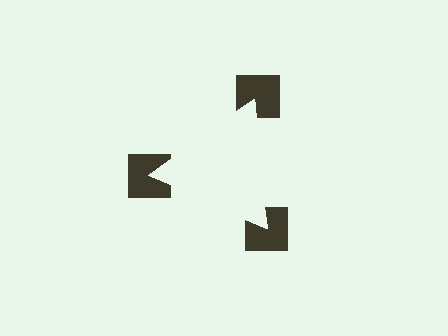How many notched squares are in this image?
There are 3 — one at each vertex of the illusory triangle.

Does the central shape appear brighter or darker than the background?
It typically appears slightly brighter than the background, even though no actual brightness change is drawn.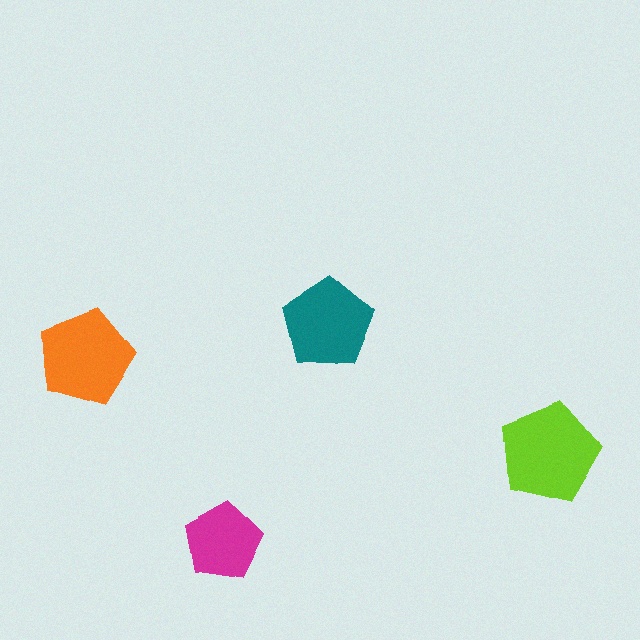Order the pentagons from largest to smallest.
the lime one, the orange one, the teal one, the magenta one.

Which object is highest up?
The teal pentagon is topmost.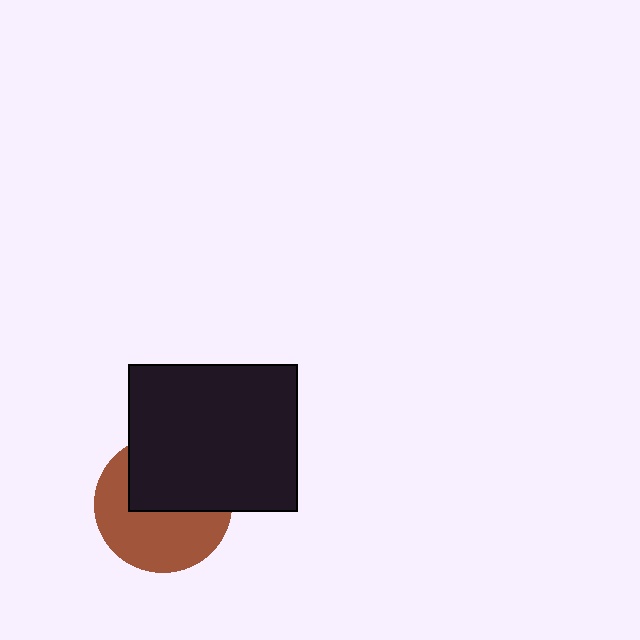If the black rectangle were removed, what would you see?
You would see the complete brown circle.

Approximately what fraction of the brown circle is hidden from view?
Roughly 45% of the brown circle is hidden behind the black rectangle.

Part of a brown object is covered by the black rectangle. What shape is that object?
It is a circle.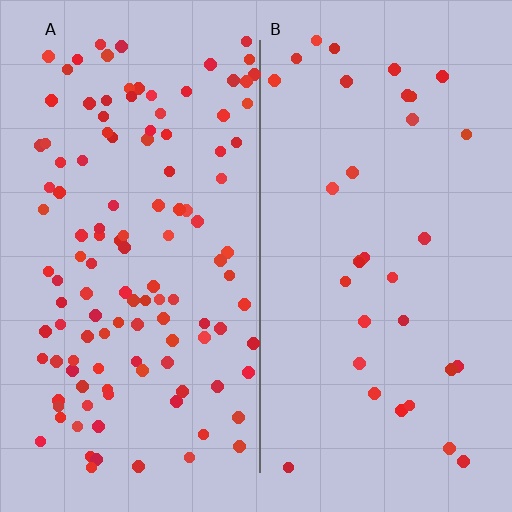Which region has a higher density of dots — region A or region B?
A (the left).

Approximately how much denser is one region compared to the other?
Approximately 3.6× — region A over region B.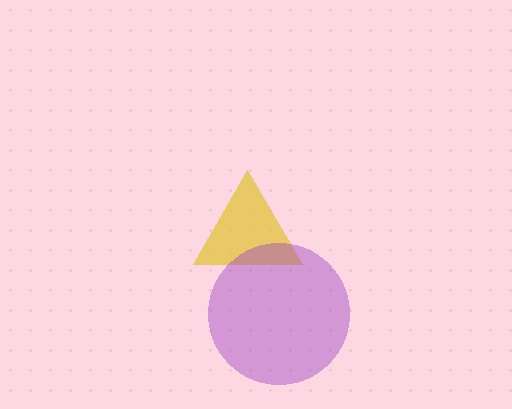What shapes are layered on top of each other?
The layered shapes are: a yellow triangle, a purple circle.